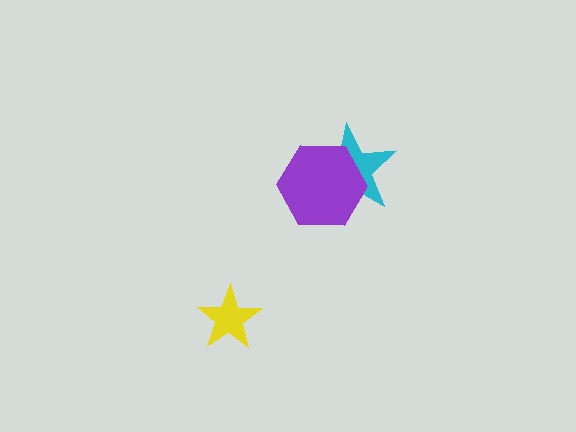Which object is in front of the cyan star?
The purple hexagon is in front of the cyan star.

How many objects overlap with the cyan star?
1 object overlaps with the cyan star.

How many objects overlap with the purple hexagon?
1 object overlaps with the purple hexagon.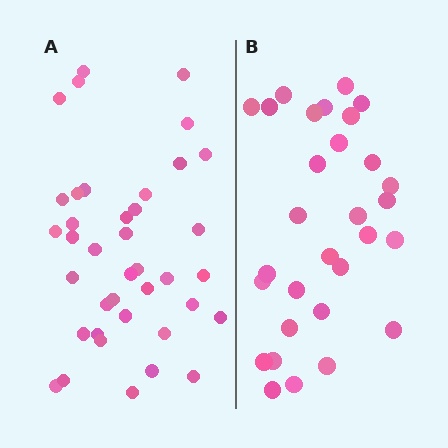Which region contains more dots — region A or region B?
Region A (the left region) has more dots.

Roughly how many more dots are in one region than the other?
Region A has roughly 8 or so more dots than region B.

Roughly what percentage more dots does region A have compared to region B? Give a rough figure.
About 30% more.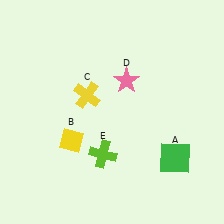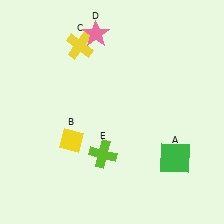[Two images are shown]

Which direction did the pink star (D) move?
The pink star (D) moved up.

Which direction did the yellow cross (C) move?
The yellow cross (C) moved up.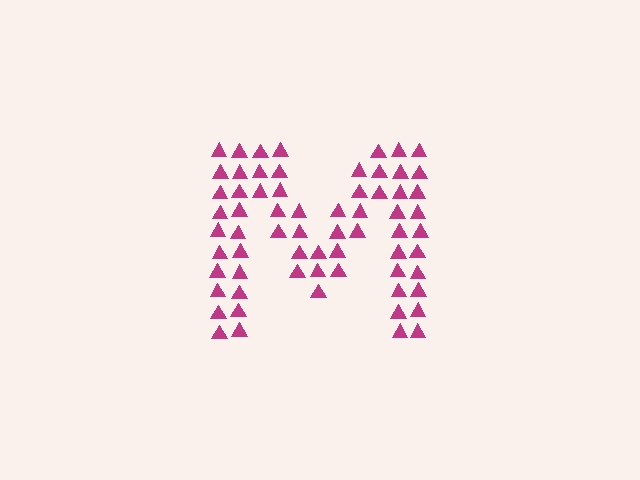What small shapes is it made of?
It is made of small triangles.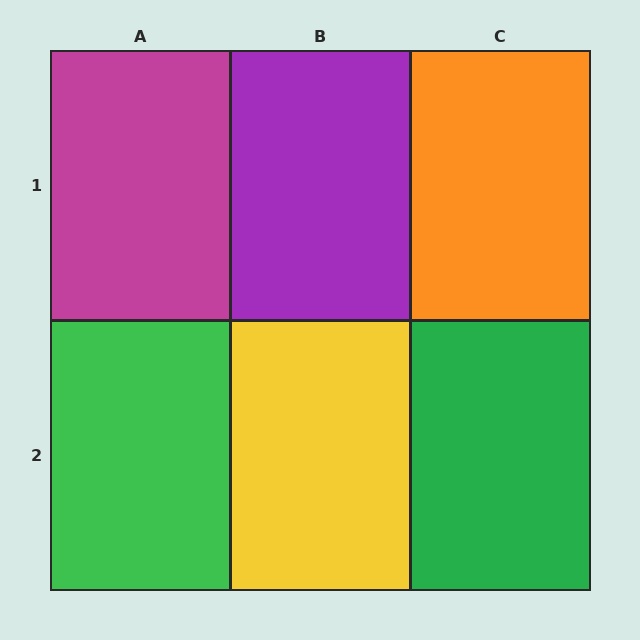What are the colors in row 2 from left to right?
Green, yellow, green.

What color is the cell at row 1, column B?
Purple.